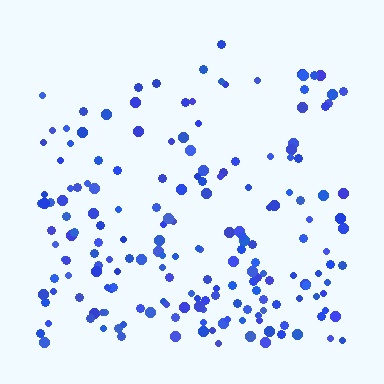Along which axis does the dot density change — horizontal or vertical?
Vertical.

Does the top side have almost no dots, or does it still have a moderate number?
Still a moderate number, just noticeably fewer than the bottom.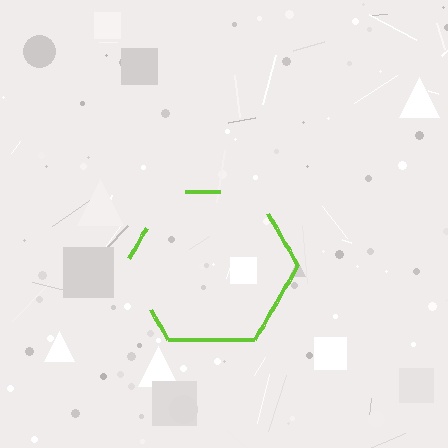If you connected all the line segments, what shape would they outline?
They would outline a hexagon.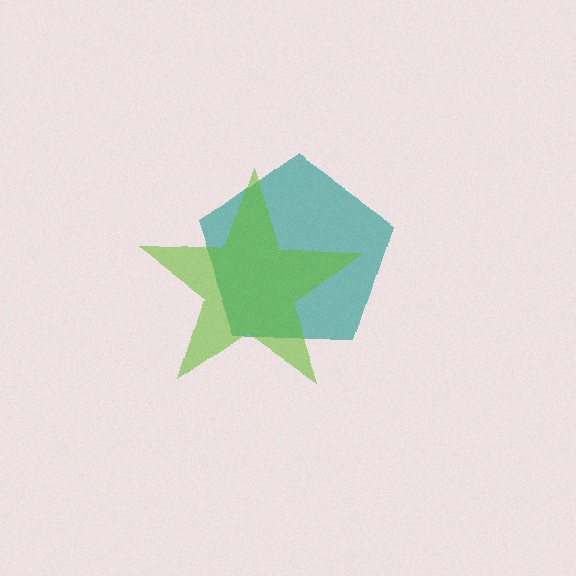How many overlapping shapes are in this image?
There are 2 overlapping shapes in the image.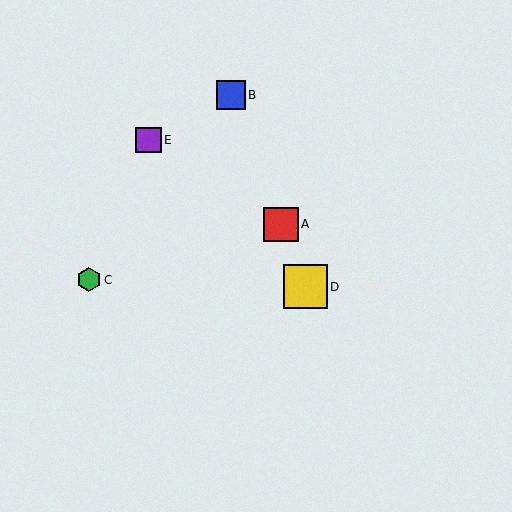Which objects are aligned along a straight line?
Objects A, B, D are aligned along a straight line.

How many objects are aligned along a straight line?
3 objects (A, B, D) are aligned along a straight line.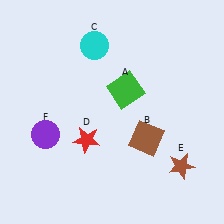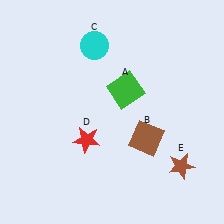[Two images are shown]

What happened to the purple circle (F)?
The purple circle (F) was removed in Image 2. It was in the bottom-left area of Image 1.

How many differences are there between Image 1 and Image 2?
There is 1 difference between the two images.